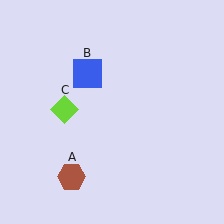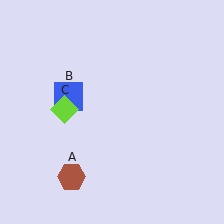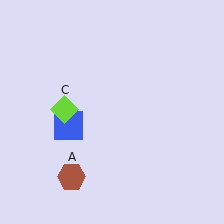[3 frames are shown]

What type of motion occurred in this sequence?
The blue square (object B) rotated counterclockwise around the center of the scene.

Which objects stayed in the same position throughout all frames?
Brown hexagon (object A) and lime diamond (object C) remained stationary.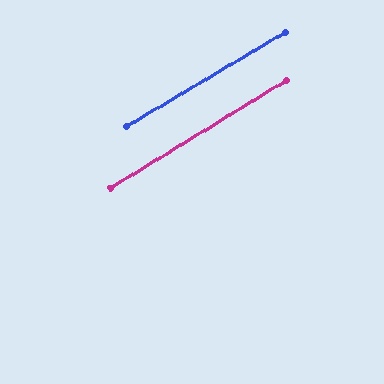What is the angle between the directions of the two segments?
Approximately 1 degree.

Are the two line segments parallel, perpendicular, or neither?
Parallel — their directions differ by only 1.0°.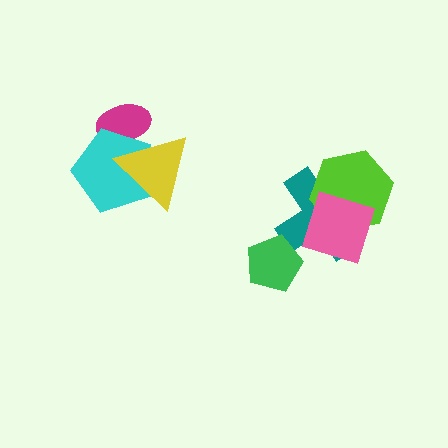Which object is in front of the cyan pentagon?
The yellow triangle is in front of the cyan pentagon.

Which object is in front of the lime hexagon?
The pink square is in front of the lime hexagon.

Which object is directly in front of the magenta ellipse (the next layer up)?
The cyan pentagon is directly in front of the magenta ellipse.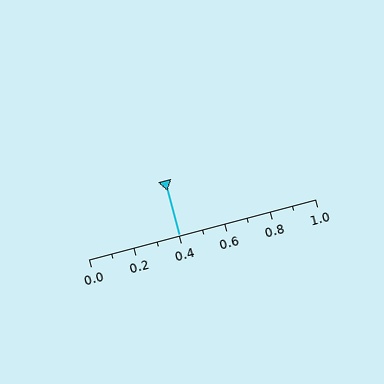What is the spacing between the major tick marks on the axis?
The major ticks are spaced 0.2 apart.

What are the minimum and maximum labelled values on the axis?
The axis runs from 0.0 to 1.0.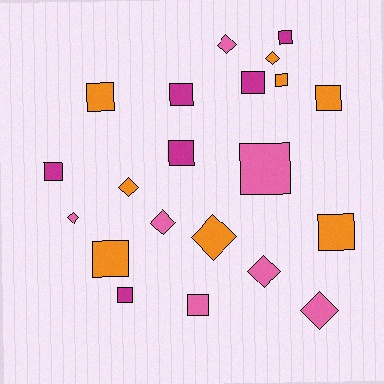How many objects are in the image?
There are 21 objects.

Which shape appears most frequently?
Square, with 13 objects.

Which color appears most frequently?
Orange, with 8 objects.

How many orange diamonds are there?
There are 3 orange diamonds.